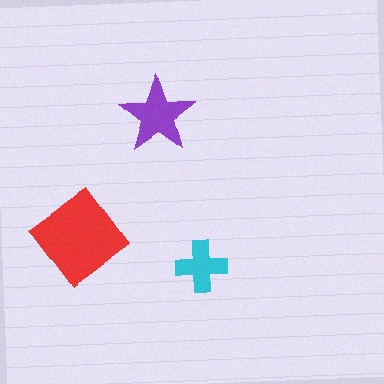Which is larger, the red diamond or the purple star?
The red diamond.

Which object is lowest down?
The cyan cross is bottommost.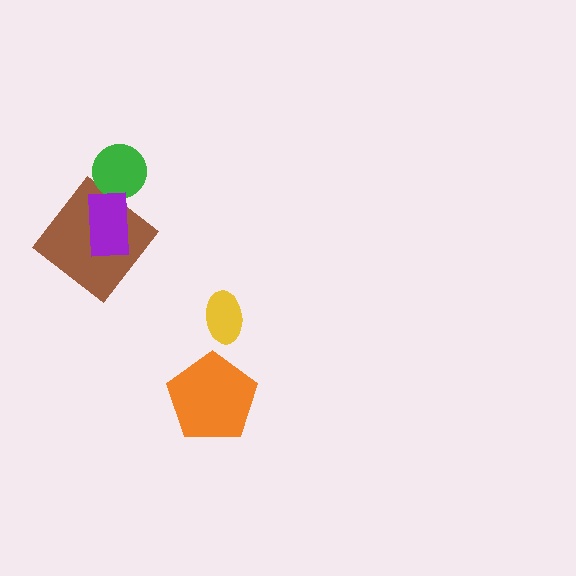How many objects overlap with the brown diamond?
1 object overlaps with the brown diamond.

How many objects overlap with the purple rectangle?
1 object overlaps with the purple rectangle.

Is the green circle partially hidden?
No, no other shape covers it.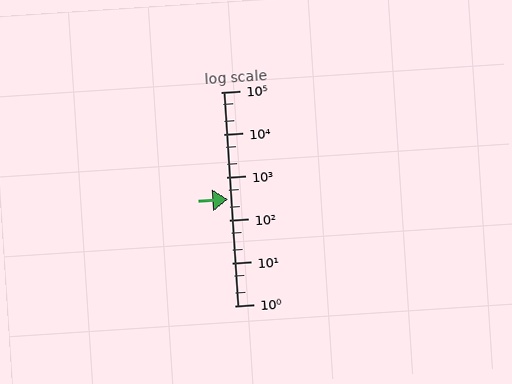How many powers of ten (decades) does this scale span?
The scale spans 5 decades, from 1 to 100000.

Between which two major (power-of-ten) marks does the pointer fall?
The pointer is between 100 and 1000.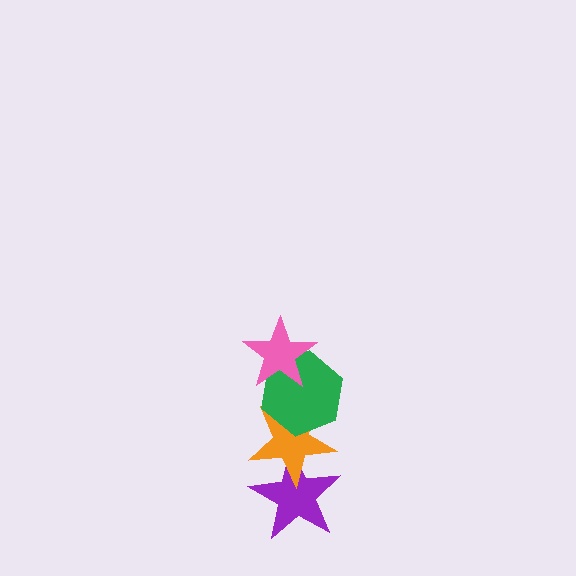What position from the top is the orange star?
The orange star is 3rd from the top.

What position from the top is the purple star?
The purple star is 4th from the top.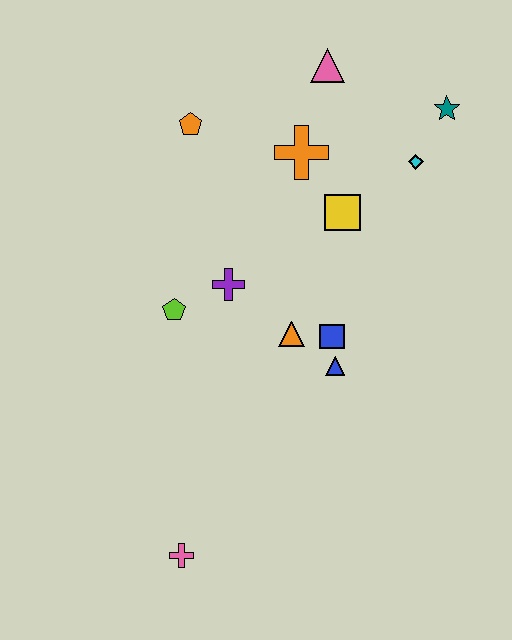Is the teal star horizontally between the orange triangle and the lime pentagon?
No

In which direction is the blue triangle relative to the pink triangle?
The blue triangle is below the pink triangle.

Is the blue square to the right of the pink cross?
Yes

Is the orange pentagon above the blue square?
Yes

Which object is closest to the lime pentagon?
The purple cross is closest to the lime pentagon.